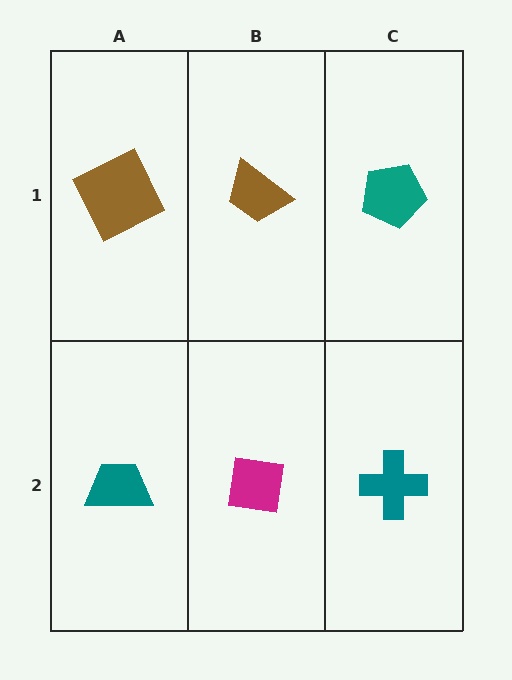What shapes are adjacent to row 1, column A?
A teal trapezoid (row 2, column A), a brown trapezoid (row 1, column B).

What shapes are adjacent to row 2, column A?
A brown square (row 1, column A), a magenta square (row 2, column B).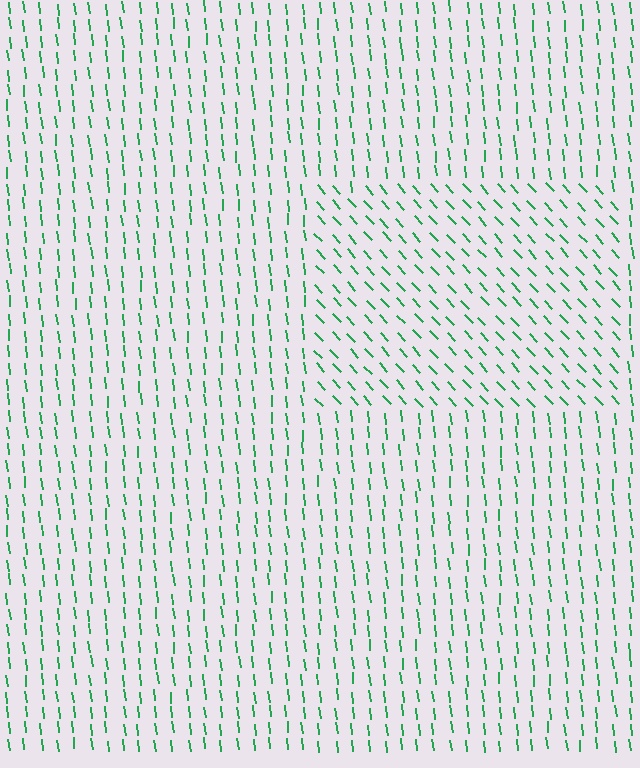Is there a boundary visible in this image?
Yes, there is a texture boundary formed by a change in line orientation.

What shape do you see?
I see a rectangle.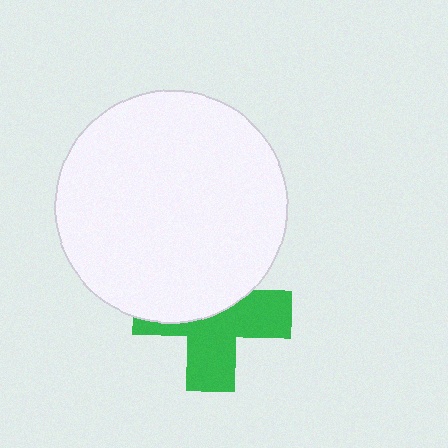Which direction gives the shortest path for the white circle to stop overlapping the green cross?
Moving up gives the shortest separation.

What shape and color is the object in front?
The object in front is a white circle.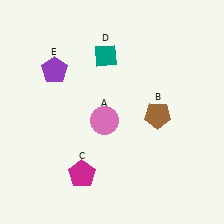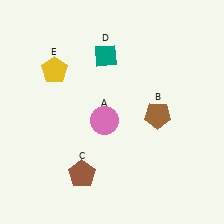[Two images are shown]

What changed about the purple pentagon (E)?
In Image 1, E is purple. In Image 2, it changed to yellow.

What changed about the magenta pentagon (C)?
In Image 1, C is magenta. In Image 2, it changed to brown.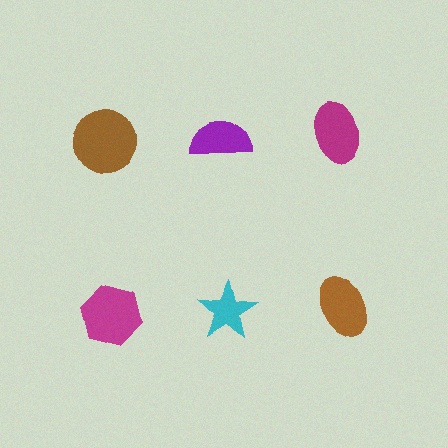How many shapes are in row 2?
3 shapes.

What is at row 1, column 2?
A purple semicircle.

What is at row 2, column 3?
A brown ellipse.